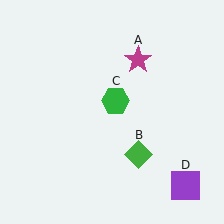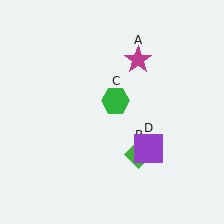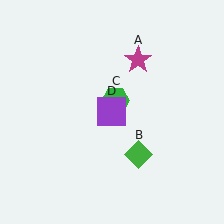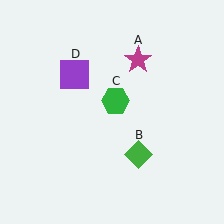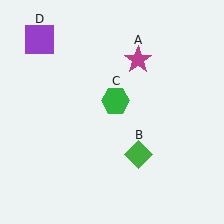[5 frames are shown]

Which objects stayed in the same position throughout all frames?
Magenta star (object A) and green diamond (object B) and green hexagon (object C) remained stationary.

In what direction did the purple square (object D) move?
The purple square (object D) moved up and to the left.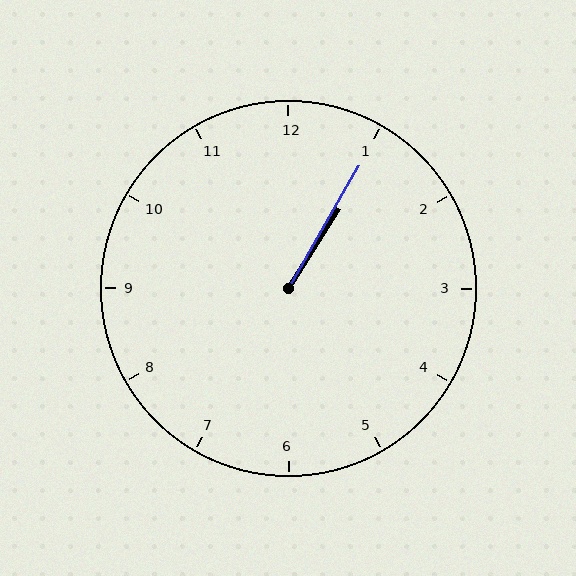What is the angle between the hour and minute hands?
Approximately 2 degrees.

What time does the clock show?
1:05.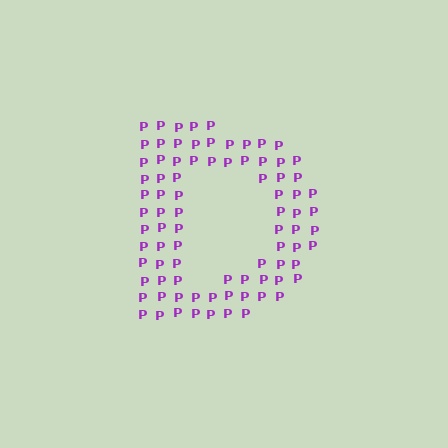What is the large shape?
The large shape is the letter D.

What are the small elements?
The small elements are letter P's.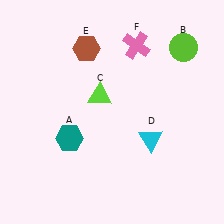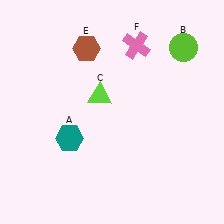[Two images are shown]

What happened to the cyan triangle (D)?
The cyan triangle (D) was removed in Image 2. It was in the bottom-right area of Image 1.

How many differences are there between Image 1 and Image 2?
There is 1 difference between the two images.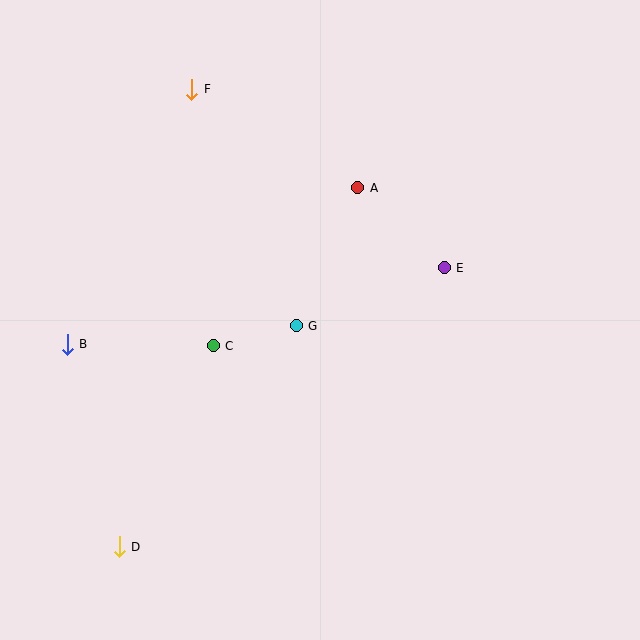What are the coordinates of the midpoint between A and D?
The midpoint between A and D is at (238, 367).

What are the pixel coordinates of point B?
Point B is at (67, 344).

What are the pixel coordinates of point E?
Point E is at (444, 268).